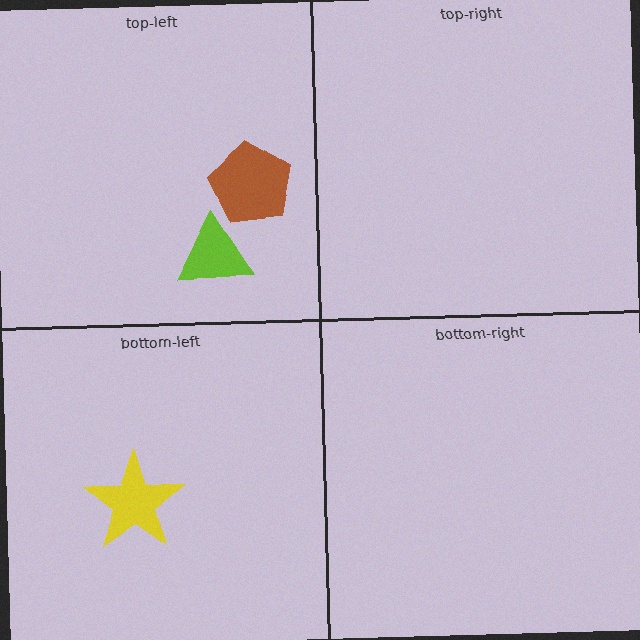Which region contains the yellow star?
The bottom-left region.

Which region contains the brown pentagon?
The top-left region.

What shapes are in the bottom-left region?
The yellow star.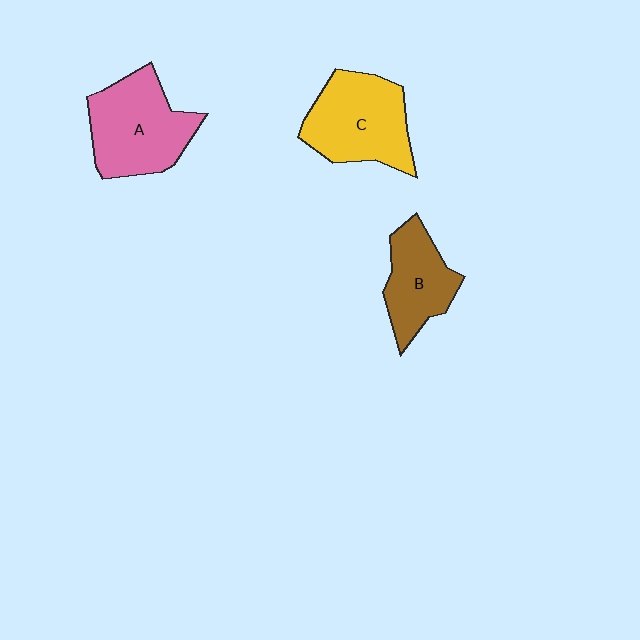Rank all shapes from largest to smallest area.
From largest to smallest: A (pink), C (yellow), B (brown).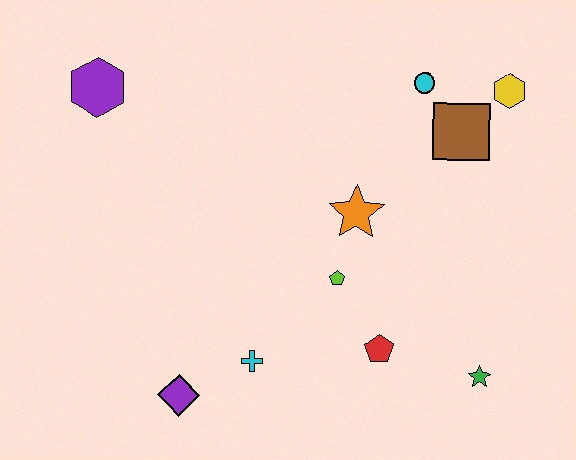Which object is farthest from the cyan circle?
The purple diamond is farthest from the cyan circle.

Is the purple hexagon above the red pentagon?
Yes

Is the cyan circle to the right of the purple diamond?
Yes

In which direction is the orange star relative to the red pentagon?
The orange star is above the red pentagon.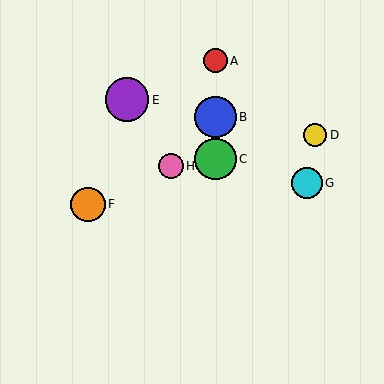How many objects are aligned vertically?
3 objects (A, B, C) are aligned vertically.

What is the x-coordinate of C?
Object C is at x≈215.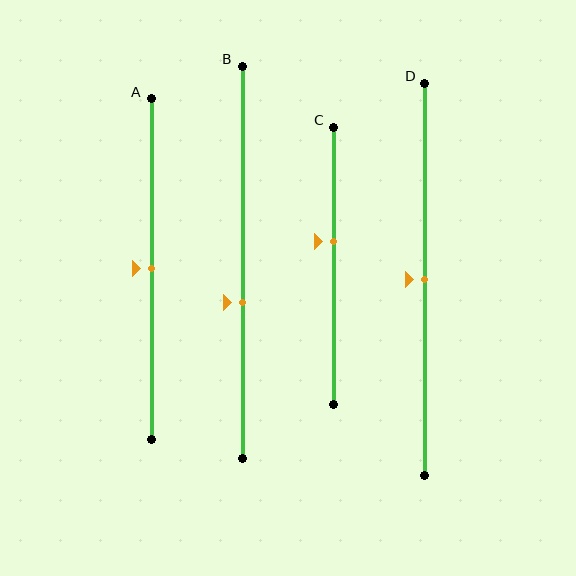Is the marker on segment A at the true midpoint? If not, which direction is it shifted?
Yes, the marker on segment A is at the true midpoint.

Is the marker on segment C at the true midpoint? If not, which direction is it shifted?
No, the marker on segment C is shifted upward by about 9% of the segment length.